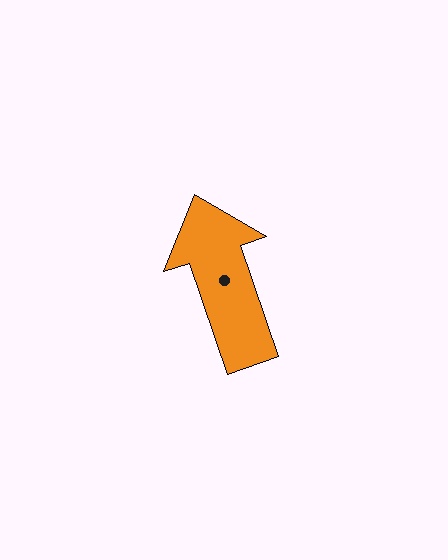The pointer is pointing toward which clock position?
Roughly 11 o'clock.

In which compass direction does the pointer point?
North.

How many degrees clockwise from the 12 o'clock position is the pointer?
Approximately 341 degrees.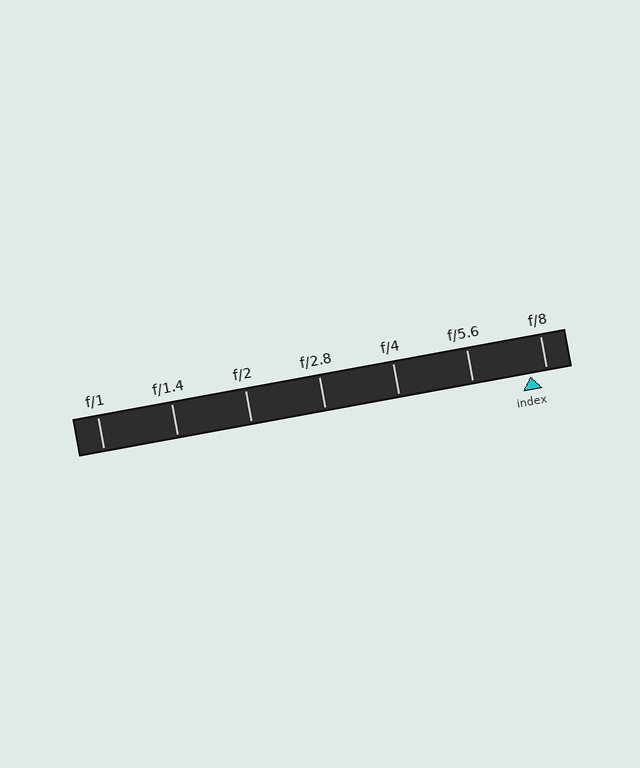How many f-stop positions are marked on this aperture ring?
There are 7 f-stop positions marked.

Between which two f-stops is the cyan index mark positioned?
The index mark is between f/5.6 and f/8.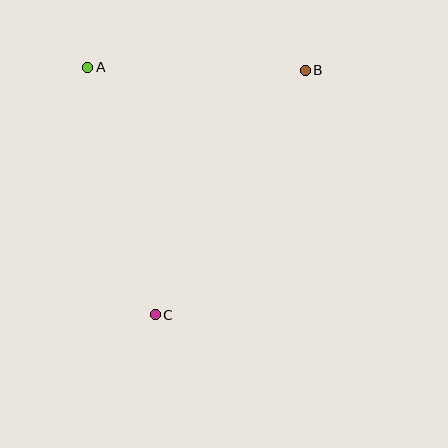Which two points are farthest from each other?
Points B and C are farthest from each other.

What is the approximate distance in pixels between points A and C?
The distance between A and C is approximately 257 pixels.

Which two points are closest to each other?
Points A and B are closest to each other.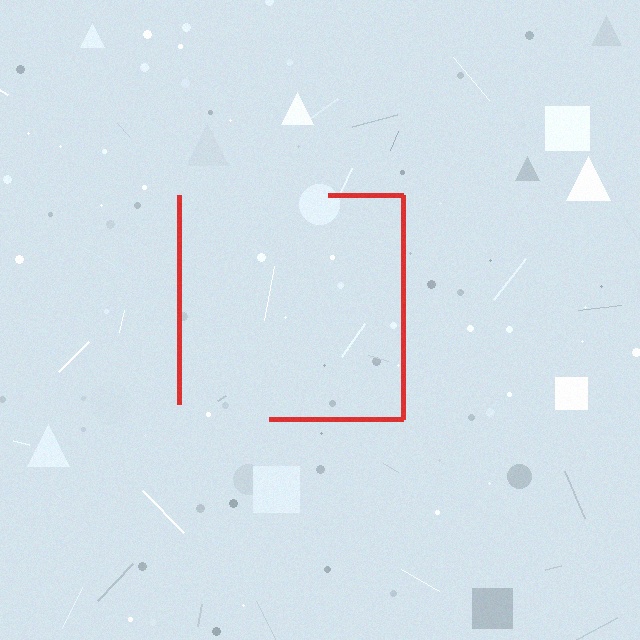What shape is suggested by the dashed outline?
The dashed outline suggests a square.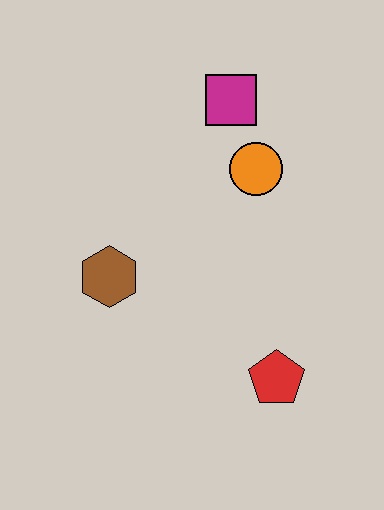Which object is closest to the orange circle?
The magenta square is closest to the orange circle.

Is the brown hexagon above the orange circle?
No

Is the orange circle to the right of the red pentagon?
No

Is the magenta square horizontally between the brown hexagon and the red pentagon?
Yes